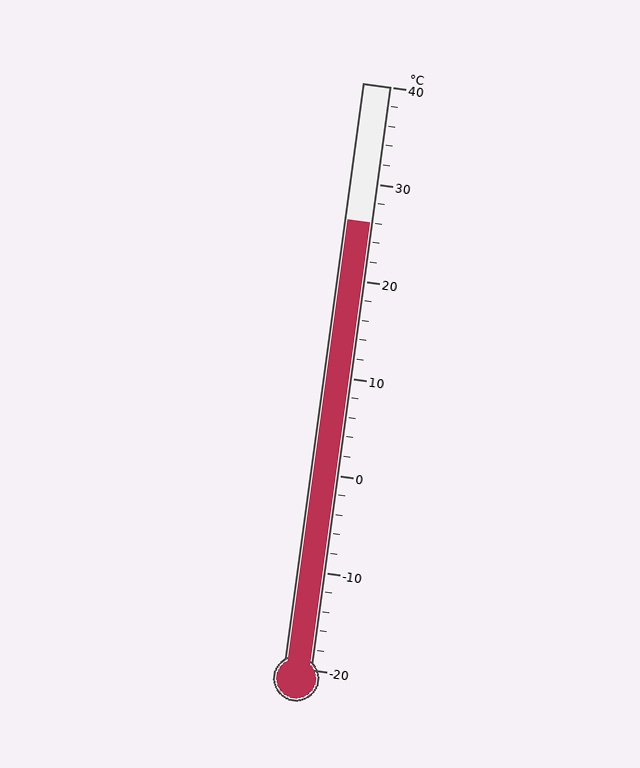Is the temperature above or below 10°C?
The temperature is above 10°C.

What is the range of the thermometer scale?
The thermometer scale ranges from -20°C to 40°C.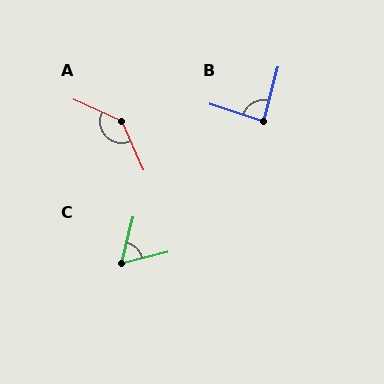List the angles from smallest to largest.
C (62°), B (87°), A (138°).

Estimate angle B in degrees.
Approximately 87 degrees.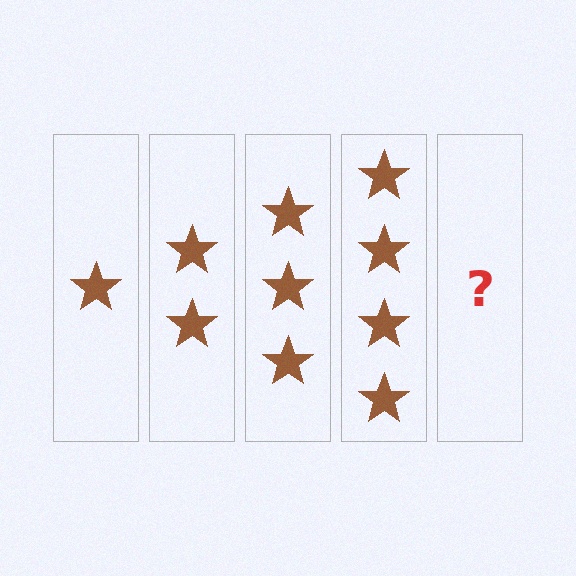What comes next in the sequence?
The next element should be 5 stars.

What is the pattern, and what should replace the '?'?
The pattern is that each step adds one more star. The '?' should be 5 stars.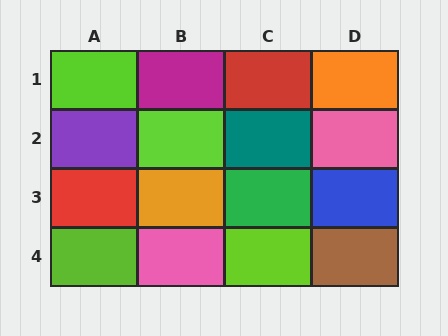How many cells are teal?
1 cell is teal.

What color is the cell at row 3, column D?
Blue.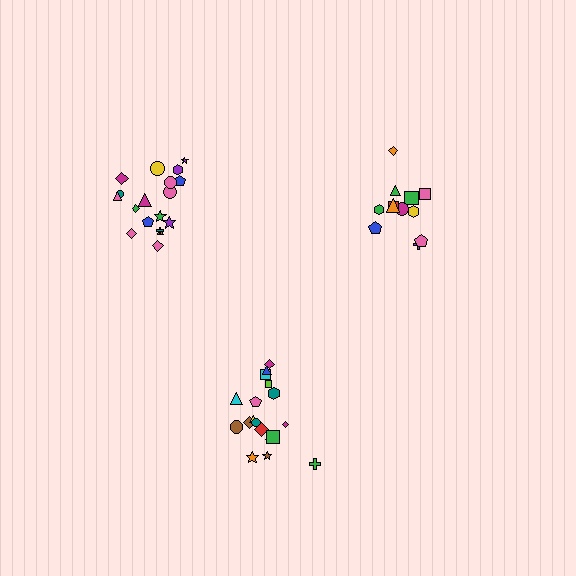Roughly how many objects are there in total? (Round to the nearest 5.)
Roughly 50 objects in total.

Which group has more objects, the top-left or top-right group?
The top-left group.